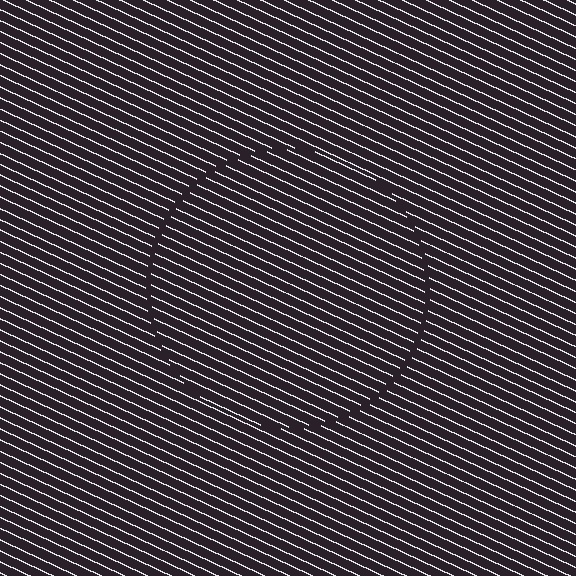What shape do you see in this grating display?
An illusory circle. The interior of the shape contains the same grating, shifted by half a period — the contour is defined by the phase discontinuity where line-ends from the inner and outer gratings abut.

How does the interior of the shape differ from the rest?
The interior of the shape contains the same grating, shifted by half a period — the contour is defined by the phase discontinuity where line-ends from the inner and outer gratings abut.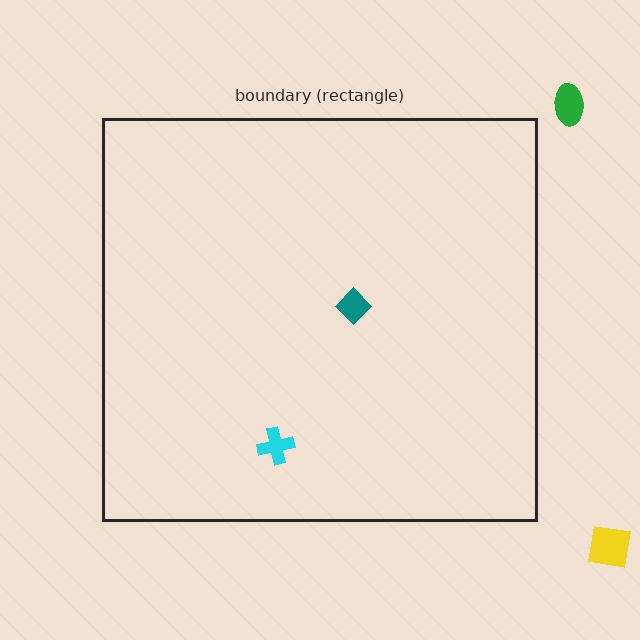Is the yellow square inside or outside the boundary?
Outside.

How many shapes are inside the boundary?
2 inside, 2 outside.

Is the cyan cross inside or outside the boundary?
Inside.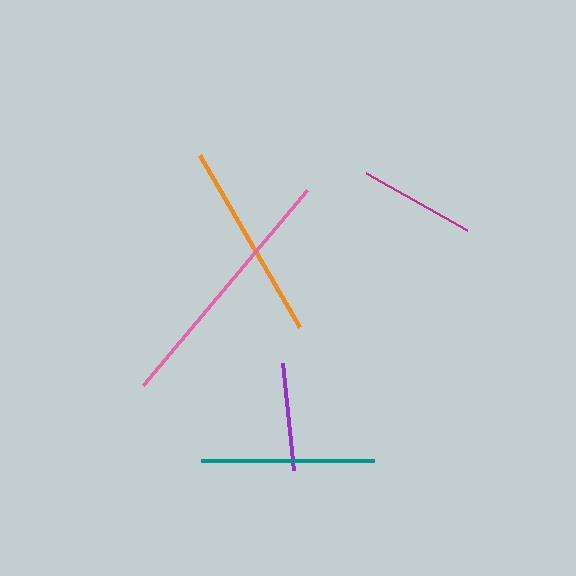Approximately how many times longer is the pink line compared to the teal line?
The pink line is approximately 1.5 times the length of the teal line.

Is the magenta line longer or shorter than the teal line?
The teal line is longer than the magenta line.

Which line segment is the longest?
The pink line is the longest at approximately 256 pixels.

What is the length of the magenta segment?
The magenta segment is approximately 115 pixels long.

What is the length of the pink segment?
The pink segment is approximately 256 pixels long.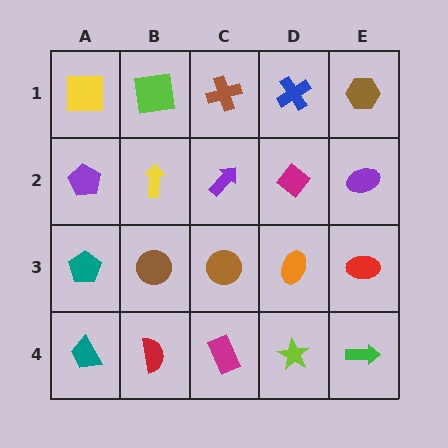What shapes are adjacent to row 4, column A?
A teal pentagon (row 3, column A), a red semicircle (row 4, column B).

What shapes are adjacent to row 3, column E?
A purple ellipse (row 2, column E), a green arrow (row 4, column E), an orange ellipse (row 3, column D).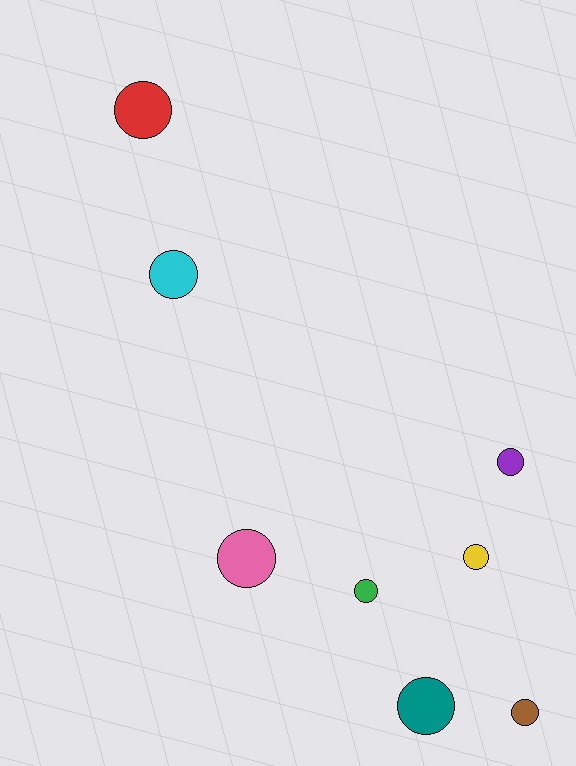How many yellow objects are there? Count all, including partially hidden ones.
There is 1 yellow object.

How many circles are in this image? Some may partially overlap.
There are 8 circles.